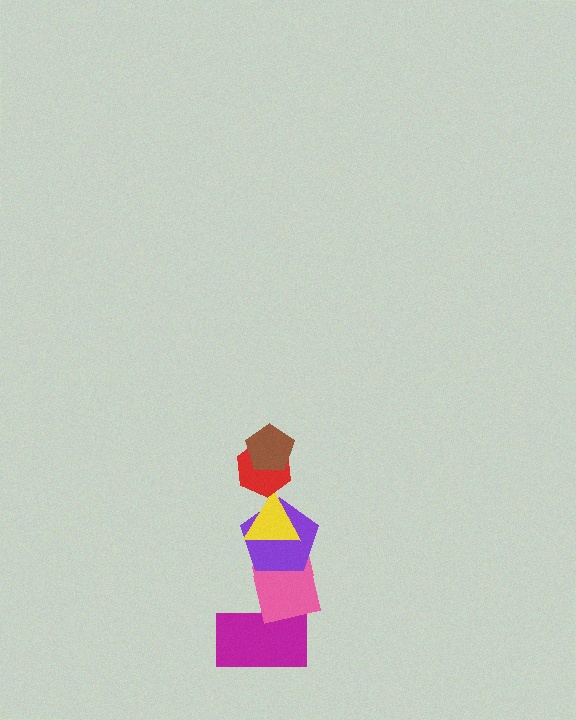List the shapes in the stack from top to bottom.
From top to bottom: the brown pentagon, the red hexagon, the yellow triangle, the purple pentagon, the pink square, the magenta rectangle.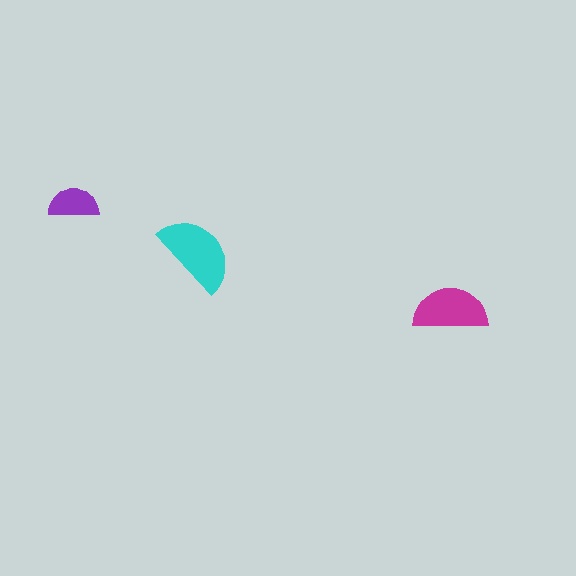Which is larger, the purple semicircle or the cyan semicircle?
The cyan one.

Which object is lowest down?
The magenta semicircle is bottommost.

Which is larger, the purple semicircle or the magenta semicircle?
The magenta one.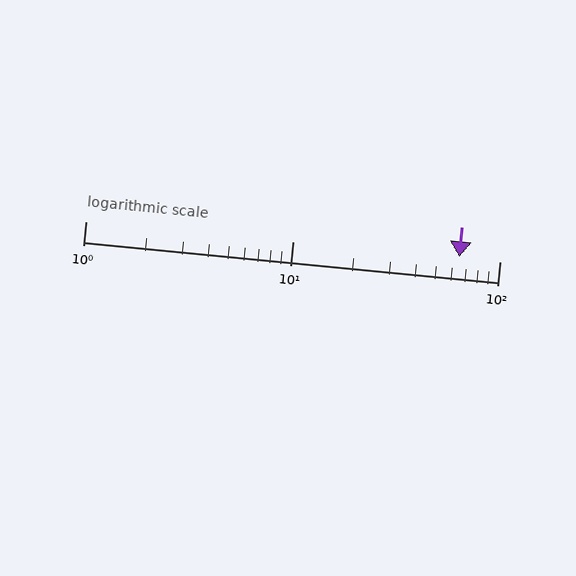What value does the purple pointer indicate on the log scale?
The pointer indicates approximately 64.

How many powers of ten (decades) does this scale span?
The scale spans 2 decades, from 1 to 100.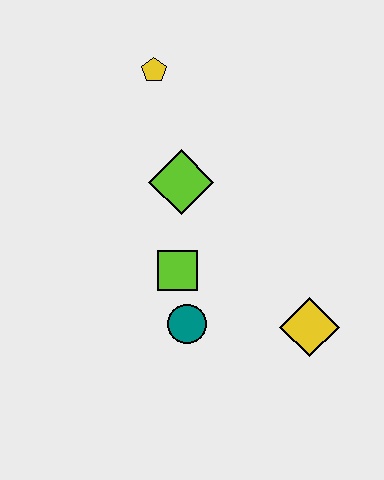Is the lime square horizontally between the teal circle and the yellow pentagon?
Yes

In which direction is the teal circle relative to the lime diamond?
The teal circle is below the lime diamond.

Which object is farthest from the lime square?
The yellow pentagon is farthest from the lime square.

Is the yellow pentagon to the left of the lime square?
Yes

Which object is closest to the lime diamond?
The lime square is closest to the lime diamond.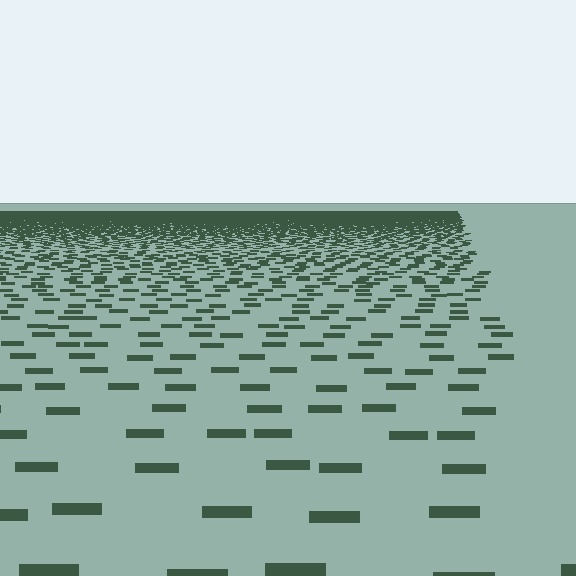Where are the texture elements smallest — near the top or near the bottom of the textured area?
Near the top.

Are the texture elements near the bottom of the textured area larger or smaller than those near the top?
Larger. Near the bottom, elements are closer to the viewer and appear at a bigger on-screen size.